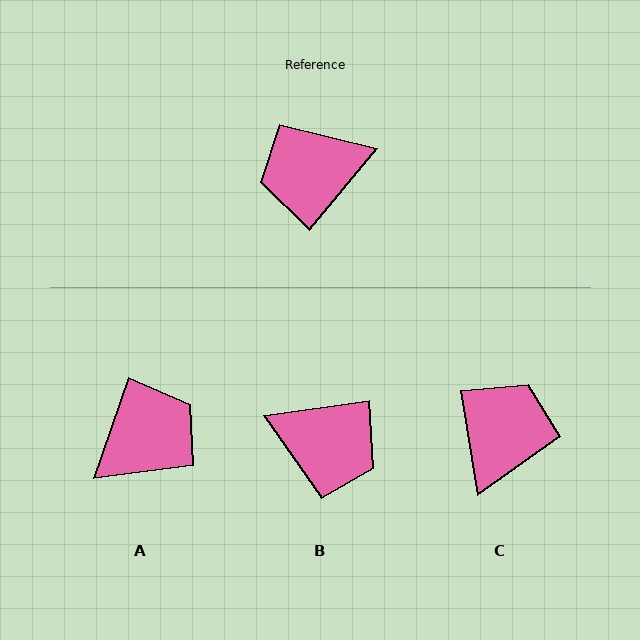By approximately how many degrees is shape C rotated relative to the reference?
Approximately 131 degrees clockwise.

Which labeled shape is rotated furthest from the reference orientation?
A, about 159 degrees away.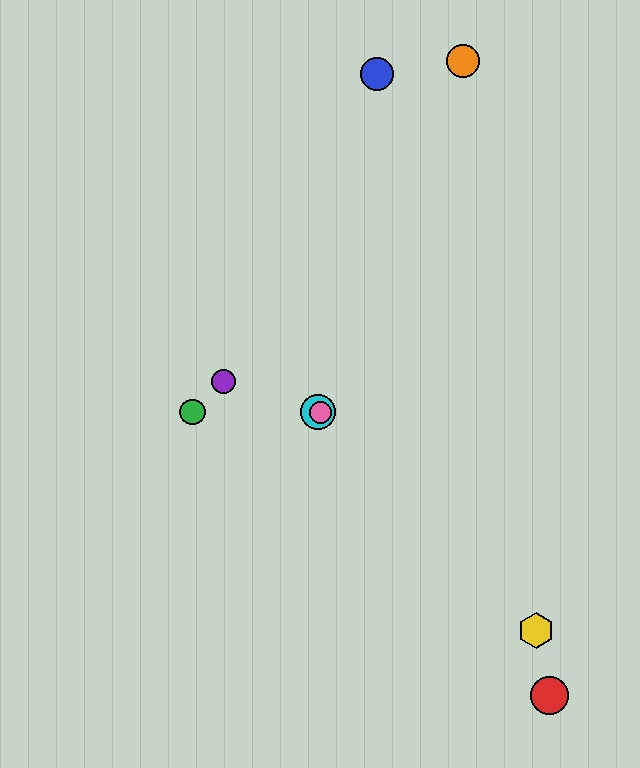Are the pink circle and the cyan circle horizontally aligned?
Yes, both are at y≈412.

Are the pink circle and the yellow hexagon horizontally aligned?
No, the pink circle is at y≈412 and the yellow hexagon is at y≈631.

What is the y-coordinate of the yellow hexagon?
The yellow hexagon is at y≈631.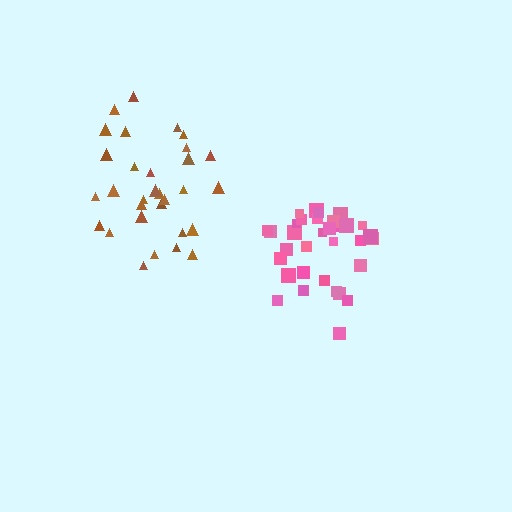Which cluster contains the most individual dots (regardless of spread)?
Pink (33).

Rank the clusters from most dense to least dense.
pink, brown.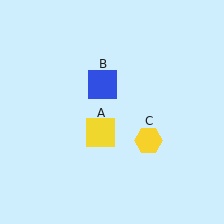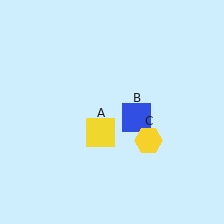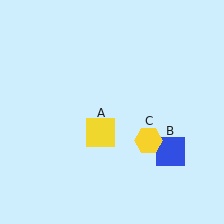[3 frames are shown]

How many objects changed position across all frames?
1 object changed position: blue square (object B).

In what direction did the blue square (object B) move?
The blue square (object B) moved down and to the right.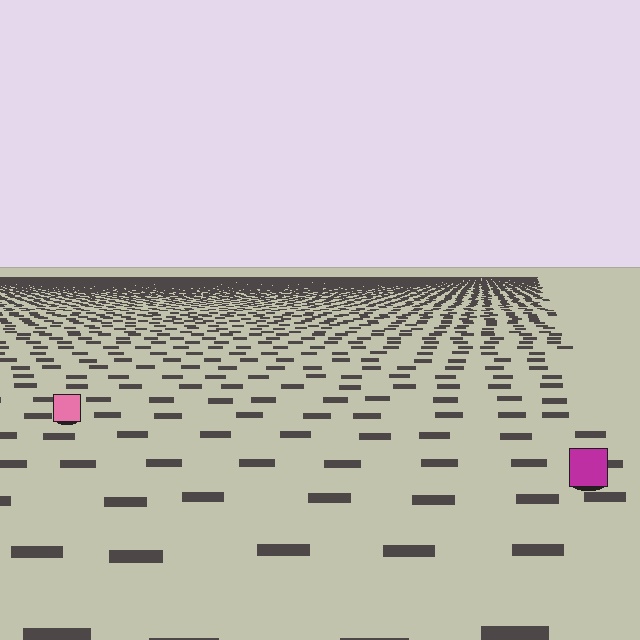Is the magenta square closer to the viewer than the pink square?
Yes. The magenta square is closer — you can tell from the texture gradient: the ground texture is coarser near it.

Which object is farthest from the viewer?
The pink square is farthest from the viewer. It appears smaller and the ground texture around it is denser.